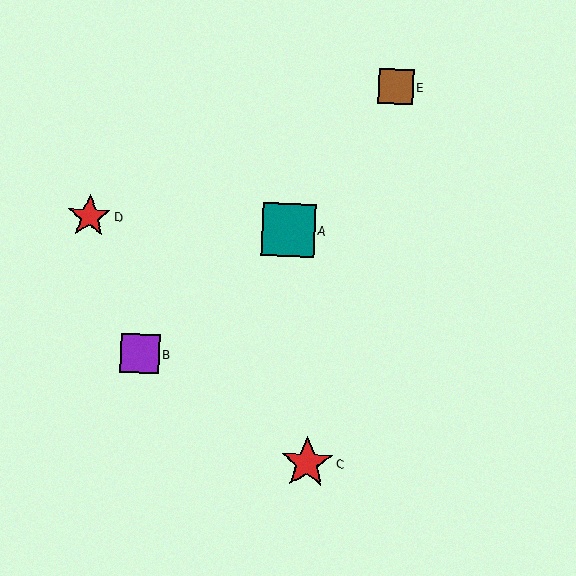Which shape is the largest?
The teal square (labeled A) is the largest.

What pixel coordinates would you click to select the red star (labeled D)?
Click at (89, 216) to select the red star D.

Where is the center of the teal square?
The center of the teal square is at (288, 230).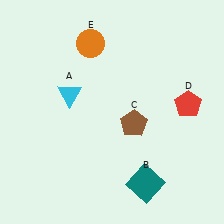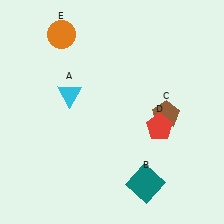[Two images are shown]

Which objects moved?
The objects that moved are: the brown pentagon (C), the red pentagon (D), the orange circle (E).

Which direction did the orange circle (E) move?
The orange circle (E) moved left.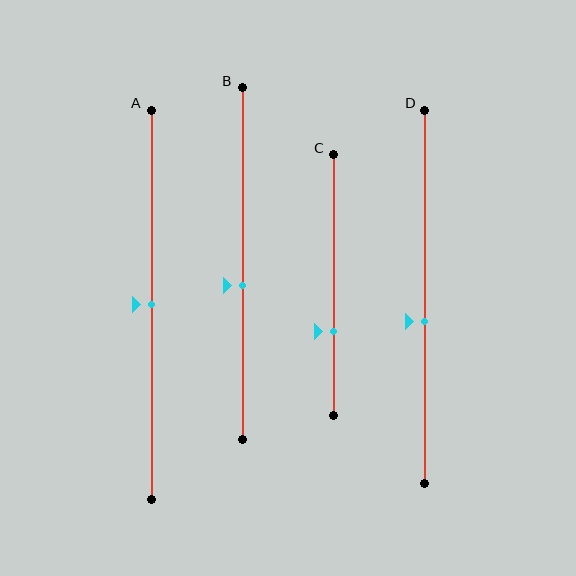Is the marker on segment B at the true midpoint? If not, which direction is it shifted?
No, the marker on segment B is shifted downward by about 6% of the segment length.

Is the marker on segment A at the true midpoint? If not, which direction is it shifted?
Yes, the marker on segment A is at the true midpoint.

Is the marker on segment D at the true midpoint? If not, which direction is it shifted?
No, the marker on segment D is shifted downward by about 7% of the segment length.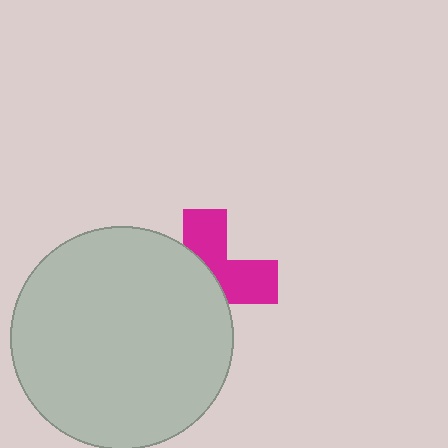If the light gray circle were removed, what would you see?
You would see the complete magenta cross.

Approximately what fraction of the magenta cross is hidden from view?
Roughly 57% of the magenta cross is hidden behind the light gray circle.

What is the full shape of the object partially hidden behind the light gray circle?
The partially hidden object is a magenta cross.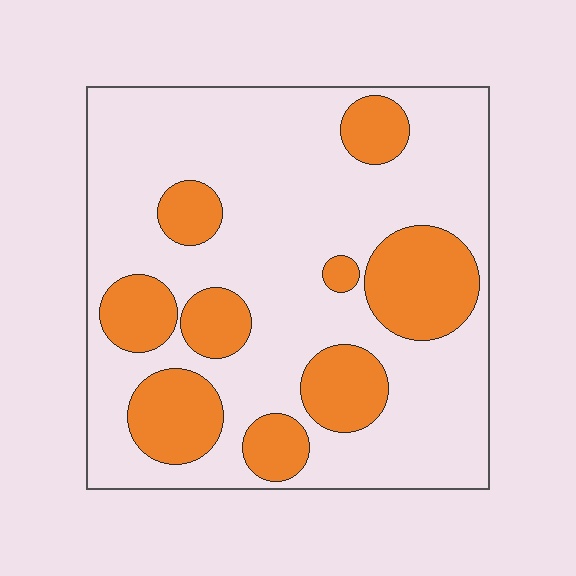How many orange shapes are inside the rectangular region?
9.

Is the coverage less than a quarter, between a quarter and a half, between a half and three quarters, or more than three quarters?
Between a quarter and a half.